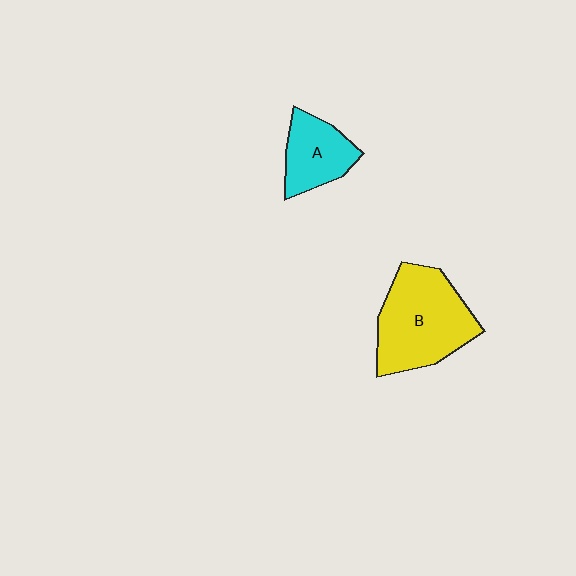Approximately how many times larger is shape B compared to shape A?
Approximately 1.8 times.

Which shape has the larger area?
Shape B (yellow).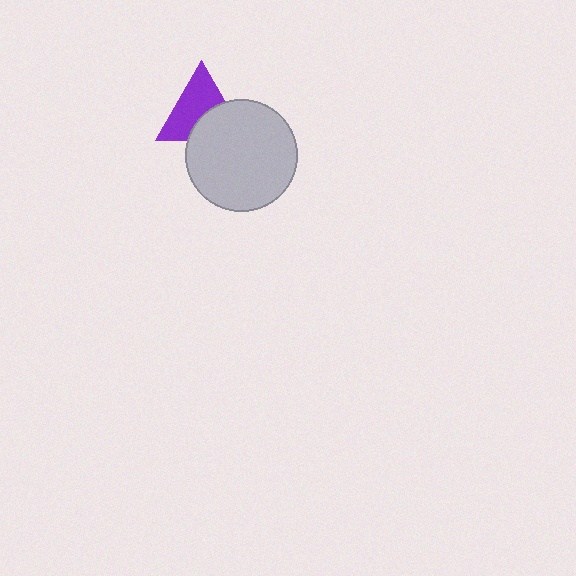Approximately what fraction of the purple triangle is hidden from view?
Roughly 39% of the purple triangle is hidden behind the light gray circle.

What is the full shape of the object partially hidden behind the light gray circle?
The partially hidden object is a purple triangle.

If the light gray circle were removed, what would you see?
You would see the complete purple triangle.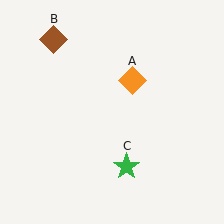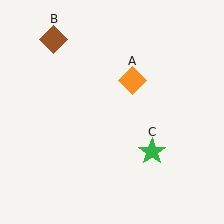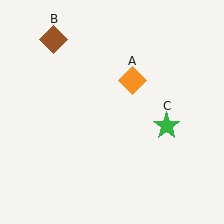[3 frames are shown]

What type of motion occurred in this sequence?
The green star (object C) rotated counterclockwise around the center of the scene.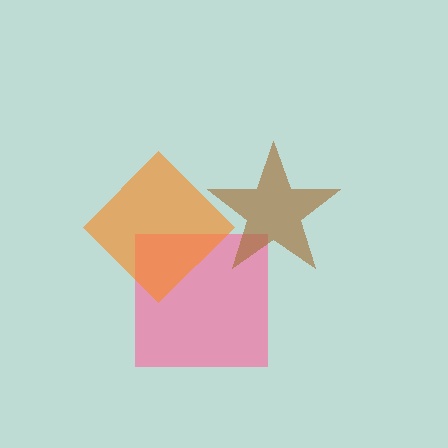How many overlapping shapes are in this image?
There are 3 overlapping shapes in the image.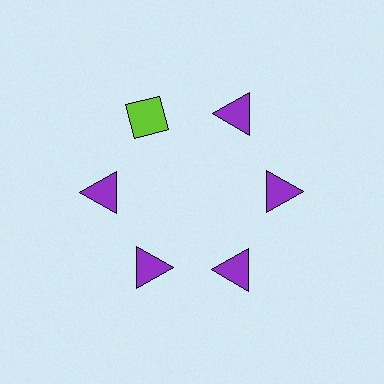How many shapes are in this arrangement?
There are 6 shapes arranged in a ring pattern.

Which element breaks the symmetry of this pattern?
The lime diamond at roughly the 11 o'clock position breaks the symmetry. All other shapes are purple triangles.